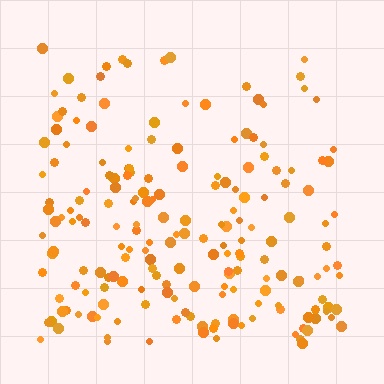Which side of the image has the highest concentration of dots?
The bottom.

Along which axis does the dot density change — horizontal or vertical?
Vertical.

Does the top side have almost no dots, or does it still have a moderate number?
Still a moderate number, just noticeably fewer than the bottom.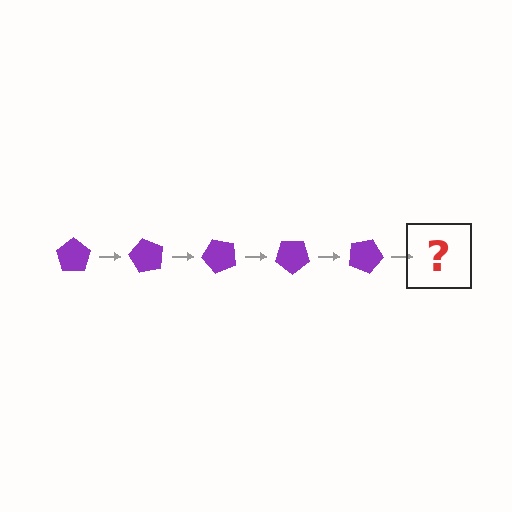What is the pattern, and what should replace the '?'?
The pattern is that the pentagon rotates 60 degrees each step. The '?' should be a purple pentagon rotated 300 degrees.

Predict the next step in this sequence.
The next step is a purple pentagon rotated 300 degrees.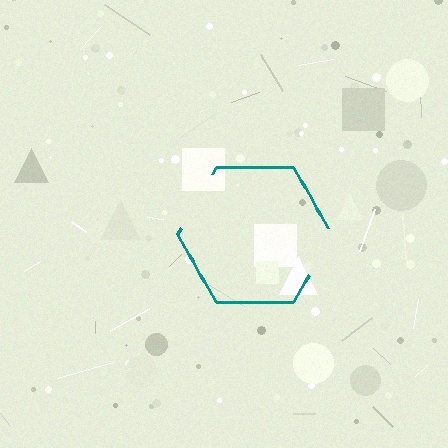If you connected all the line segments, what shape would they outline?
They would outline a hexagon.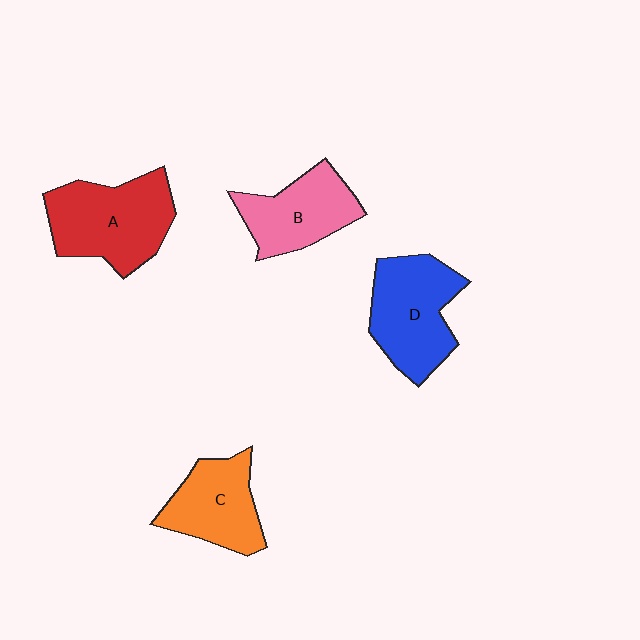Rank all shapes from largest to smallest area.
From largest to smallest: A (red), D (blue), B (pink), C (orange).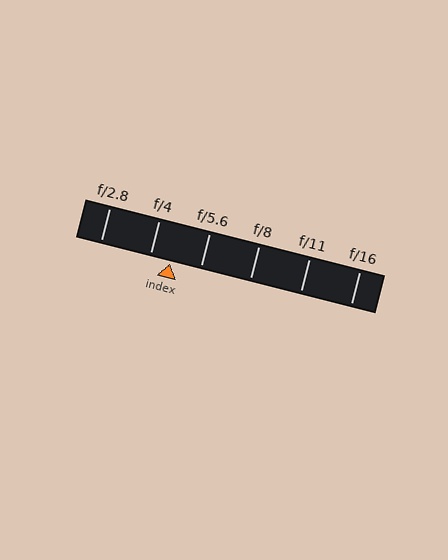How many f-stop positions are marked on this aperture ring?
There are 6 f-stop positions marked.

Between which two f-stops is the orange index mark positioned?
The index mark is between f/4 and f/5.6.